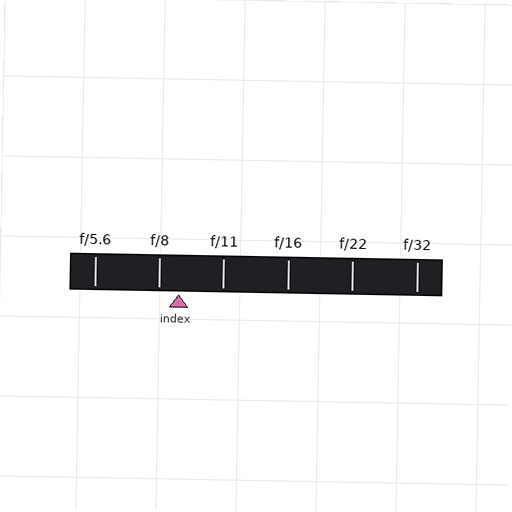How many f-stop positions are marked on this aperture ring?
There are 6 f-stop positions marked.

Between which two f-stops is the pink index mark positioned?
The index mark is between f/8 and f/11.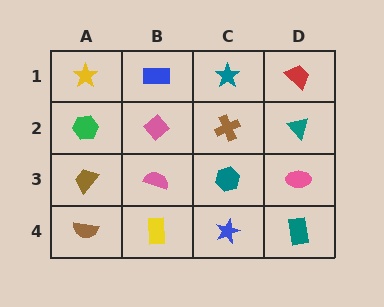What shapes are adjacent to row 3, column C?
A brown cross (row 2, column C), a blue star (row 4, column C), a pink semicircle (row 3, column B), a pink ellipse (row 3, column D).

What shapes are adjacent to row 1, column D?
A teal triangle (row 2, column D), a teal star (row 1, column C).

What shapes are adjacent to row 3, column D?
A teal triangle (row 2, column D), a teal rectangle (row 4, column D), a teal hexagon (row 3, column C).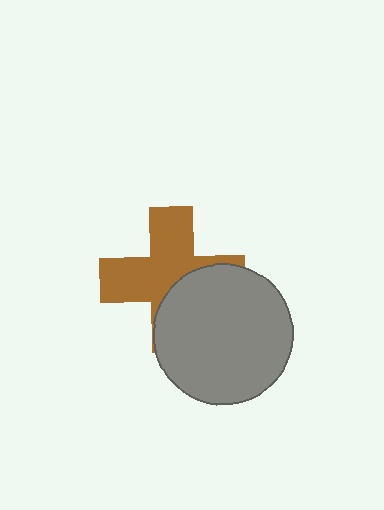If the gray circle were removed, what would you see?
You would see the complete brown cross.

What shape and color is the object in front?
The object in front is a gray circle.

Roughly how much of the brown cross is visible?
About half of it is visible (roughly 59%).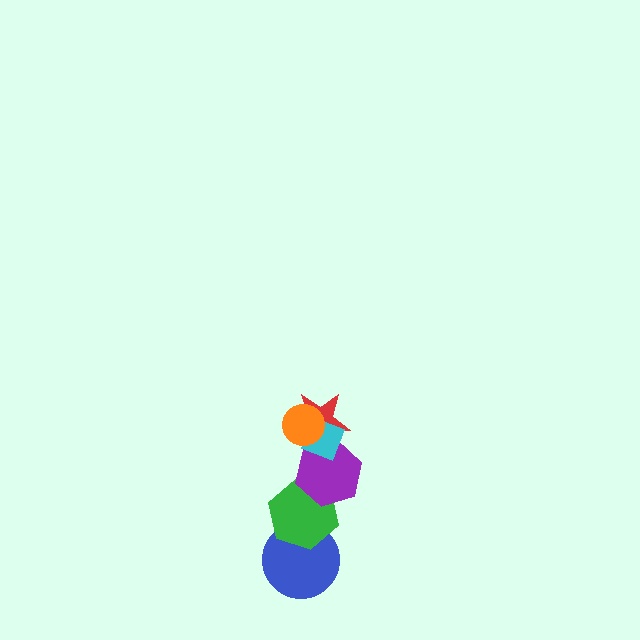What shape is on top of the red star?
The cyan diamond is on top of the red star.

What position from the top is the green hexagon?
The green hexagon is 5th from the top.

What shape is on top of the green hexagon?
The purple hexagon is on top of the green hexagon.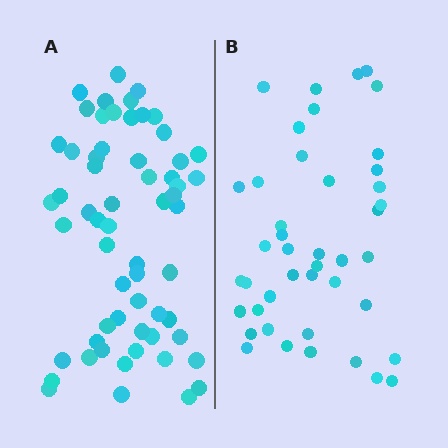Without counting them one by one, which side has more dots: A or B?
Region A (the left region) has more dots.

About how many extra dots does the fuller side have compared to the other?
Region A has approximately 15 more dots than region B.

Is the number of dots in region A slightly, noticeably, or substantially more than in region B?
Region A has noticeably more, but not dramatically so. The ratio is roughly 1.4 to 1.